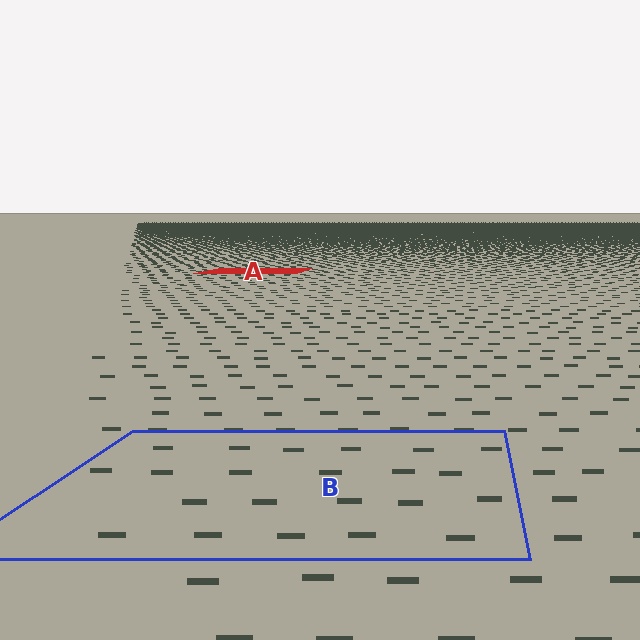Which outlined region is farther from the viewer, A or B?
Region A is farther from the viewer — the texture elements inside it appear smaller and more densely packed.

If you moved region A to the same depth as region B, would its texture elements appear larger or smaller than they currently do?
They would appear larger. At a closer depth, the same texture elements are projected at a bigger on-screen size.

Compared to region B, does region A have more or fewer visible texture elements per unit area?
Region A has more texture elements per unit area — they are packed more densely because it is farther away.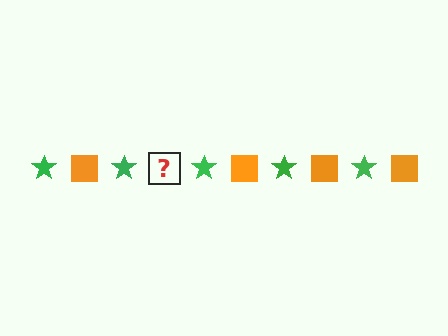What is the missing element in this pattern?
The missing element is an orange square.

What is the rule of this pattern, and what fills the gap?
The rule is that the pattern alternates between green star and orange square. The gap should be filled with an orange square.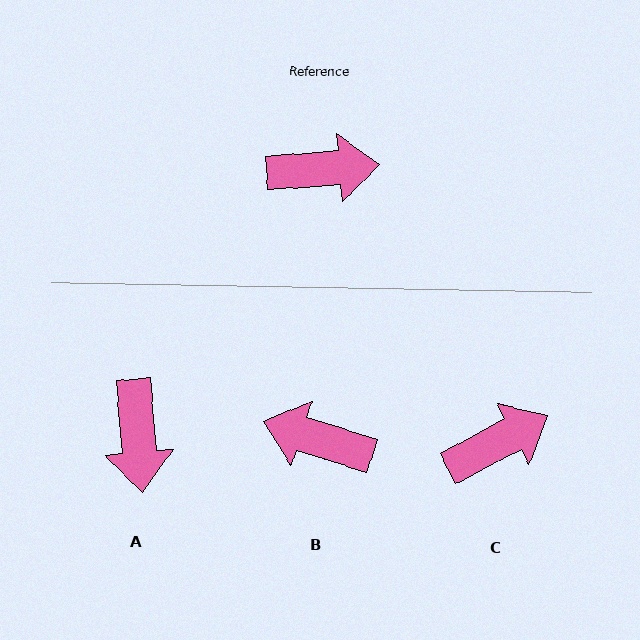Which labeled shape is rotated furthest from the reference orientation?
B, about 158 degrees away.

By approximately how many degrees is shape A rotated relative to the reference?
Approximately 89 degrees clockwise.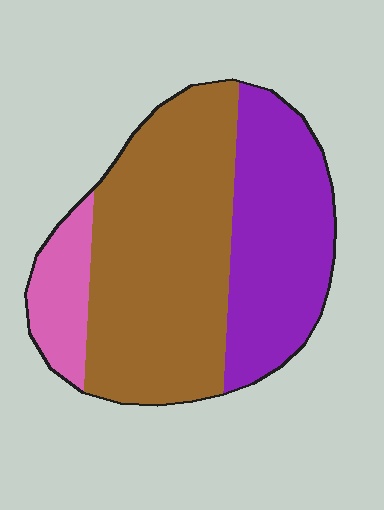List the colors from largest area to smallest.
From largest to smallest: brown, purple, pink.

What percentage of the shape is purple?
Purple takes up about one third (1/3) of the shape.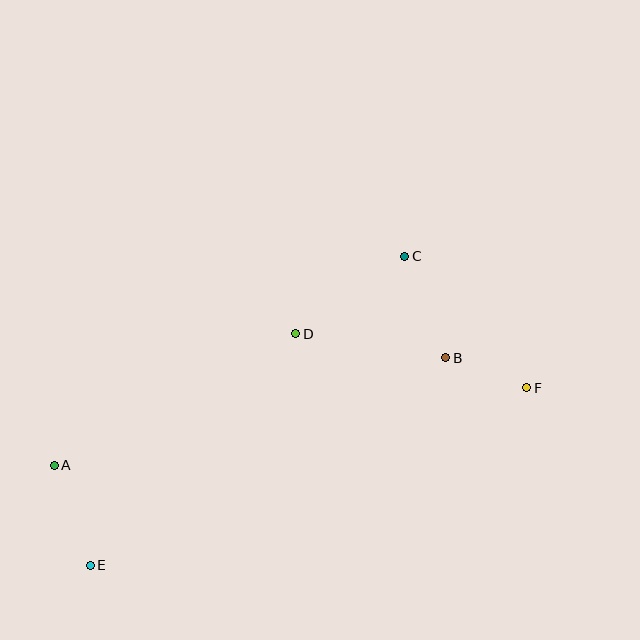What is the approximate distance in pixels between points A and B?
The distance between A and B is approximately 406 pixels.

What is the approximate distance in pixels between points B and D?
The distance between B and D is approximately 151 pixels.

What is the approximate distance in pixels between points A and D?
The distance between A and D is approximately 275 pixels.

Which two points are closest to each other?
Points B and F are closest to each other.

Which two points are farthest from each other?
Points A and F are farthest from each other.